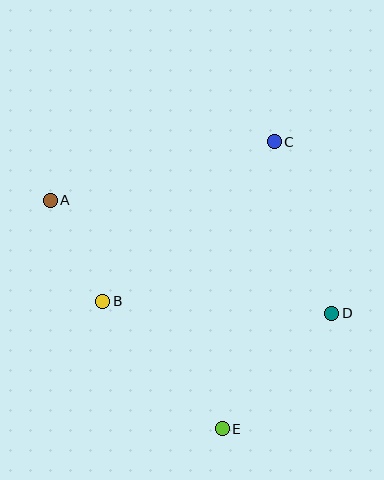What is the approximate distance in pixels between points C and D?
The distance between C and D is approximately 181 pixels.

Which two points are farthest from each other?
Points A and D are farthest from each other.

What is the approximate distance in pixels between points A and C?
The distance between A and C is approximately 232 pixels.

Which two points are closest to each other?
Points A and B are closest to each other.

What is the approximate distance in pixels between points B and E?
The distance between B and E is approximately 175 pixels.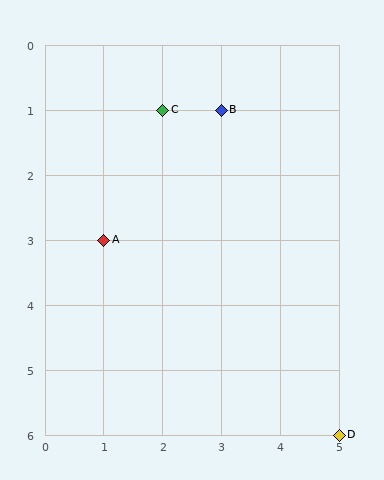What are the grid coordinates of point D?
Point D is at grid coordinates (5, 6).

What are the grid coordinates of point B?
Point B is at grid coordinates (3, 1).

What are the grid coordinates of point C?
Point C is at grid coordinates (2, 1).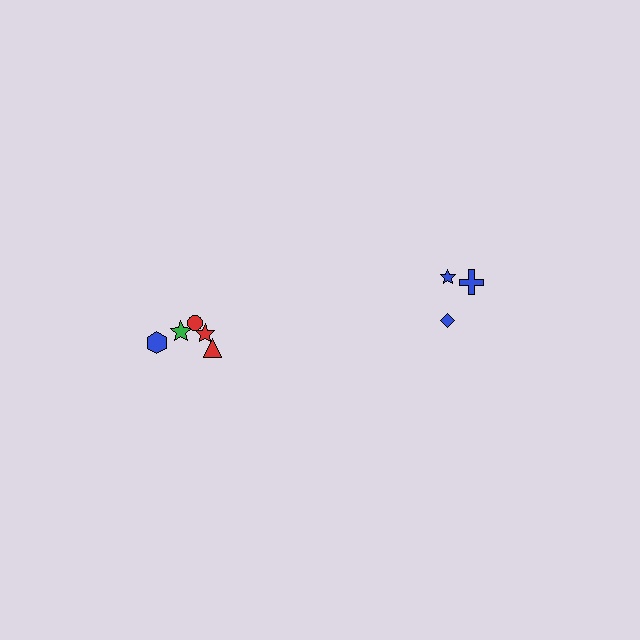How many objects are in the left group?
There are 5 objects.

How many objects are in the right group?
There are 3 objects.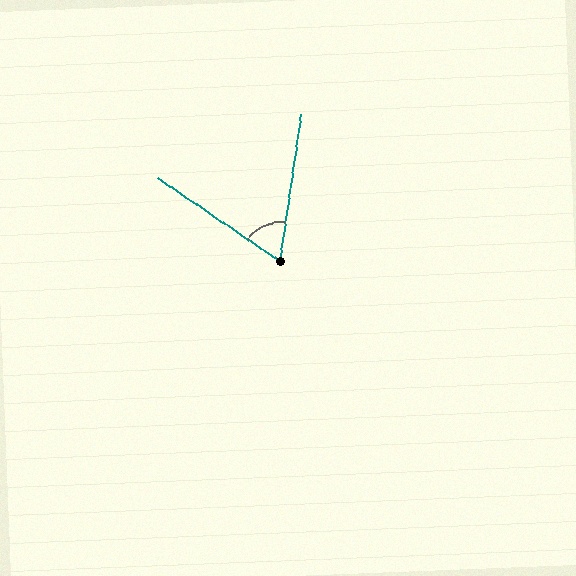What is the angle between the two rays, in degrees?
Approximately 64 degrees.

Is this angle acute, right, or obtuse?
It is acute.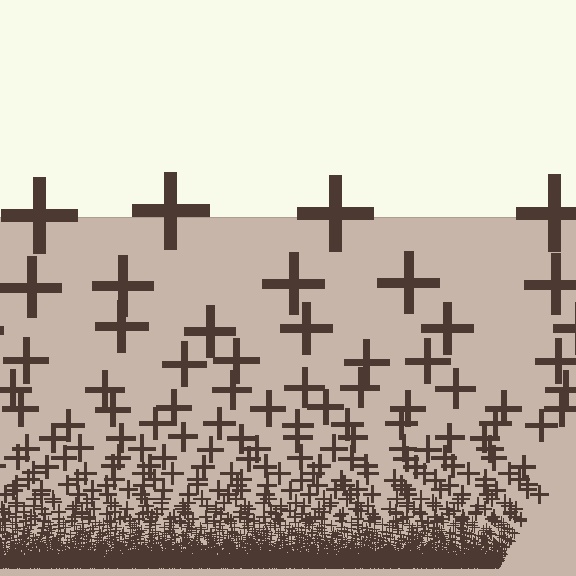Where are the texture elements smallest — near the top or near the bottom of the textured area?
Near the bottom.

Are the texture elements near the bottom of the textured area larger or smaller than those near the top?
Smaller. The gradient is inverted — elements near the bottom are smaller and denser.